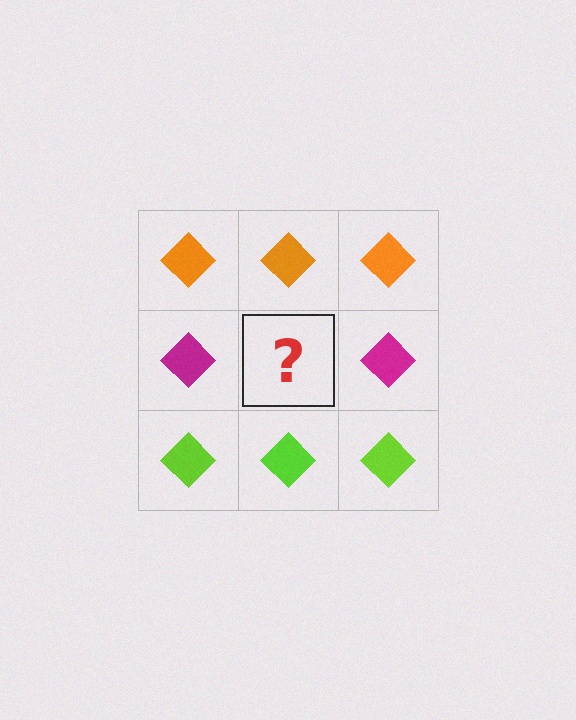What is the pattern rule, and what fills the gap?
The rule is that each row has a consistent color. The gap should be filled with a magenta diamond.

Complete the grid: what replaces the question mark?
The question mark should be replaced with a magenta diamond.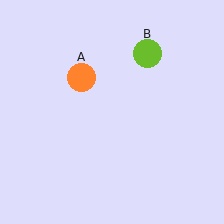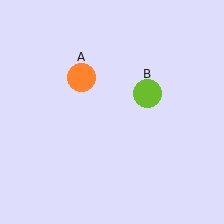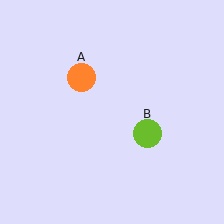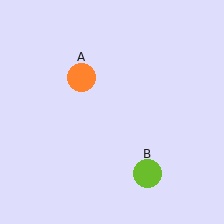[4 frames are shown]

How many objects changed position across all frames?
1 object changed position: lime circle (object B).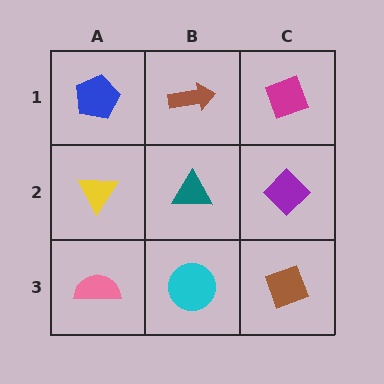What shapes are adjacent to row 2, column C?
A magenta diamond (row 1, column C), a brown diamond (row 3, column C), a teal triangle (row 2, column B).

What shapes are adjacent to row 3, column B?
A teal triangle (row 2, column B), a pink semicircle (row 3, column A), a brown diamond (row 3, column C).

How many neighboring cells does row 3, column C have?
2.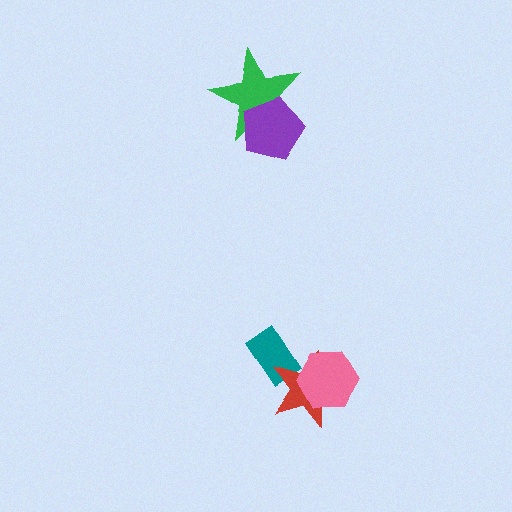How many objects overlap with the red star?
2 objects overlap with the red star.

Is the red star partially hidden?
Yes, it is partially covered by another shape.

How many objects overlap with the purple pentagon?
1 object overlaps with the purple pentagon.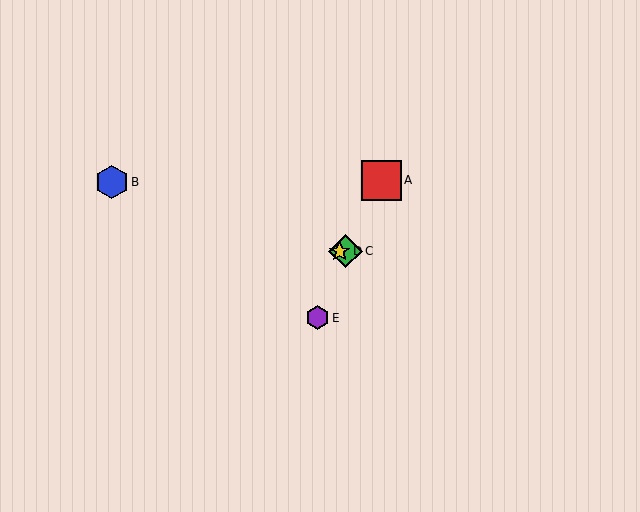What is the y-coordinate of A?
Object A is at y≈180.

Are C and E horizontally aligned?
No, C is at y≈251 and E is at y≈318.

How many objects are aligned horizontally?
2 objects (C, D) are aligned horizontally.